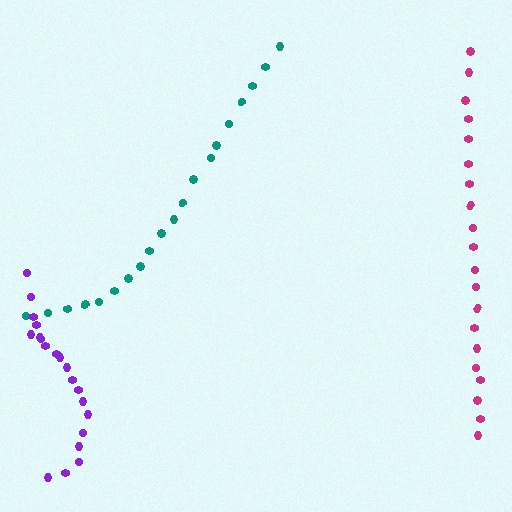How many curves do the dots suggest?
There are 3 distinct paths.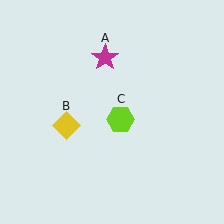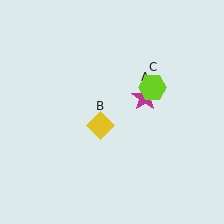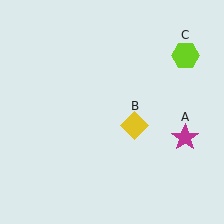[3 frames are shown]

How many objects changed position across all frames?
3 objects changed position: magenta star (object A), yellow diamond (object B), lime hexagon (object C).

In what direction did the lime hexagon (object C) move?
The lime hexagon (object C) moved up and to the right.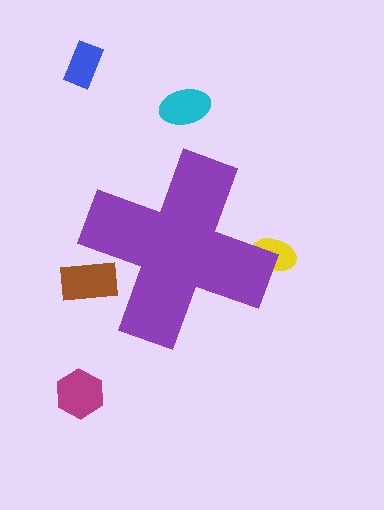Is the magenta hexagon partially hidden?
No, the magenta hexagon is fully visible.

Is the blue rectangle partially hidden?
No, the blue rectangle is fully visible.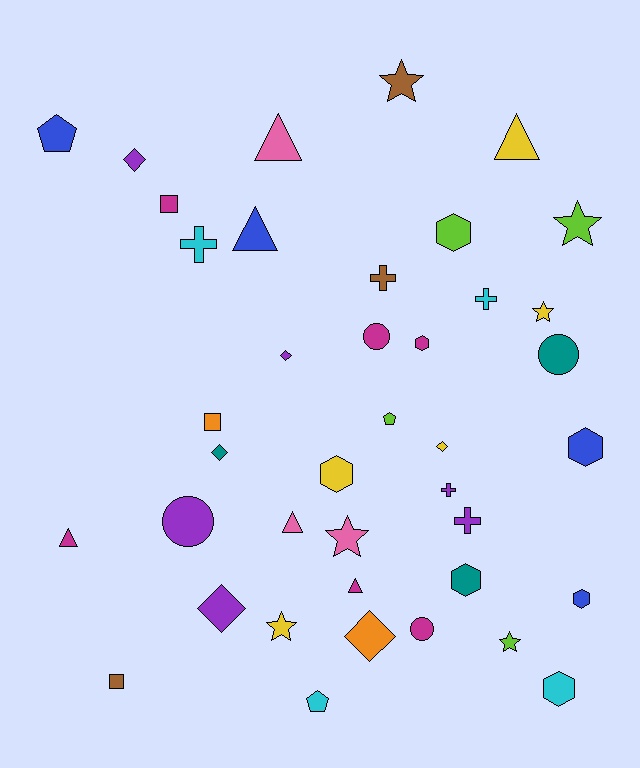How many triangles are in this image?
There are 6 triangles.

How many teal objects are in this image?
There are 3 teal objects.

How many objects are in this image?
There are 40 objects.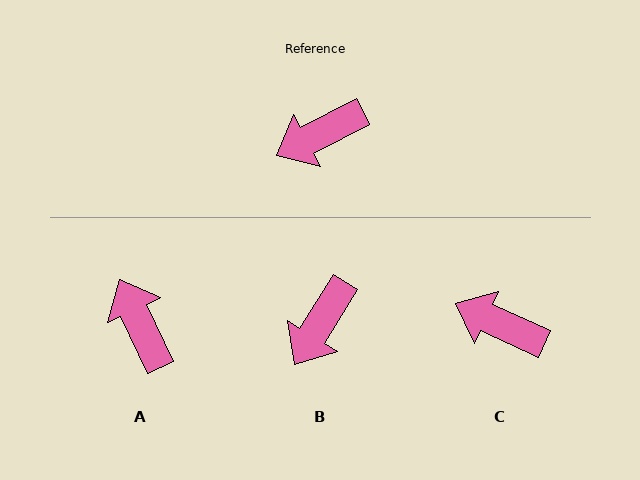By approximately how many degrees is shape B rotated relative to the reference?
Approximately 31 degrees counter-clockwise.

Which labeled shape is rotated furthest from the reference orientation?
A, about 92 degrees away.